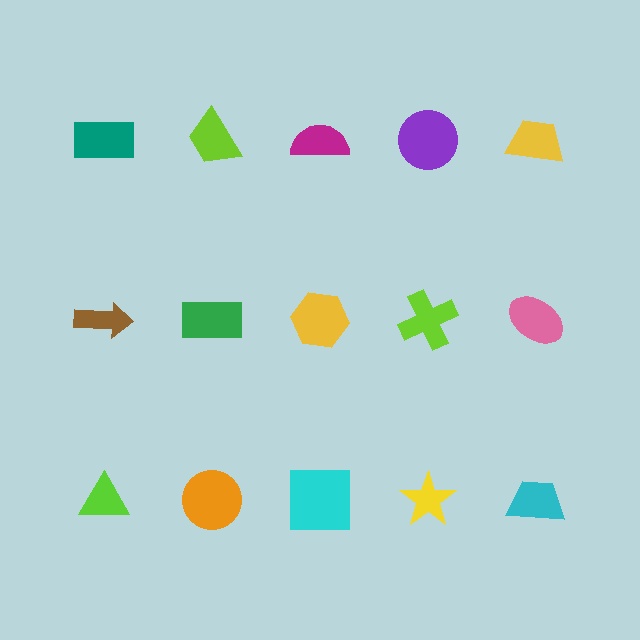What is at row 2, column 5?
A pink ellipse.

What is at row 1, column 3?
A magenta semicircle.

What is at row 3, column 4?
A yellow star.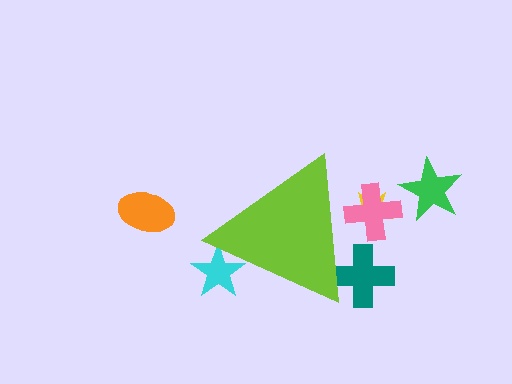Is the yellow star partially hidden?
Yes, the yellow star is partially hidden behind the lime triangle.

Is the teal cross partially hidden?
Yes, the teal cross is partially hidden behind the lime triangle.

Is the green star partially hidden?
No, the green star is fully visible.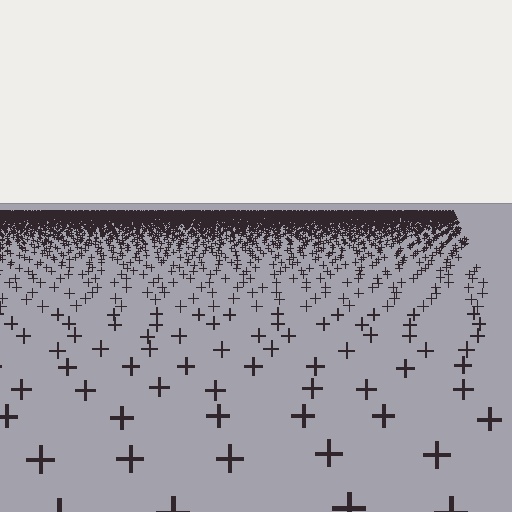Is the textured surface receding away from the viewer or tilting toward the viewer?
The surface is receding away from the viewer. Texture elements get smaller and denser toward the top.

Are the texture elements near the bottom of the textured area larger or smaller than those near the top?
Larger. Near the bottom, elements are closer to the viewer and appear at a bigger on-screen size.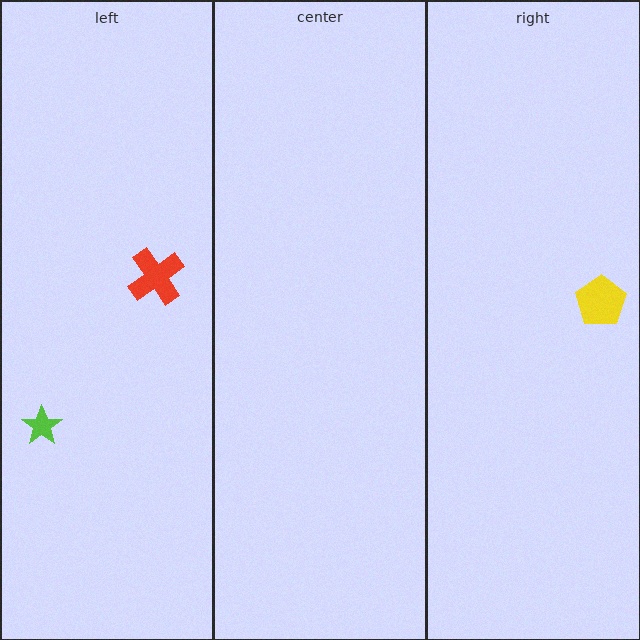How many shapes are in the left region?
2.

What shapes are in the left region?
The red cross, the lime star.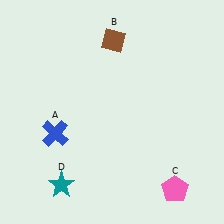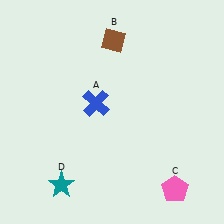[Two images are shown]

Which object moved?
The blue cross (A) moved right.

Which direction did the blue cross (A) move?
The blue cross (A) moved right.